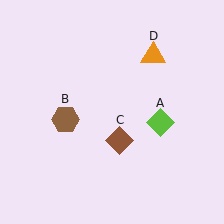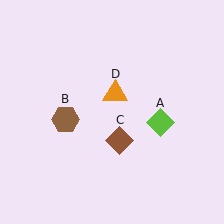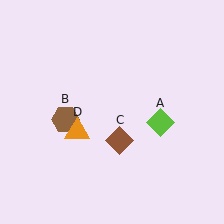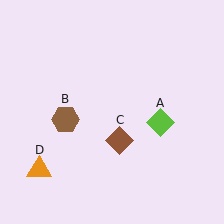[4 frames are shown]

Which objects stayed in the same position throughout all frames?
Lime diamond (object A) and brown hexagon (object B) and brown diamond (object C) remained stationary.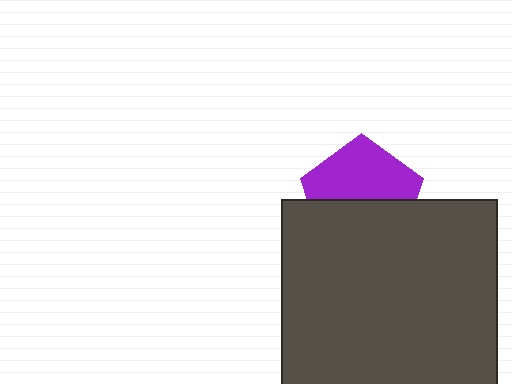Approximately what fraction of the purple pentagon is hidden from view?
Roughly 48% of the purple pentagon is hidden behind the dark gray square.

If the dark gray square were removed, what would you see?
You would see the complete purple pentagon.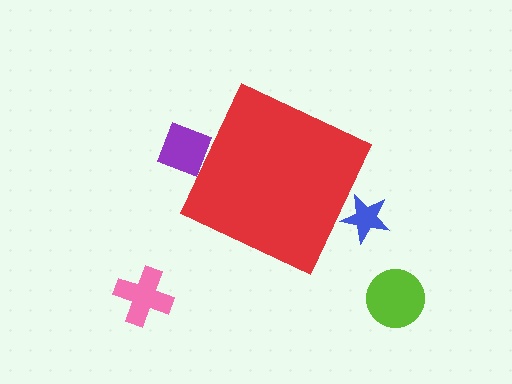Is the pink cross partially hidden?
No, the pink cross is fully visible.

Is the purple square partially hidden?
Yes, the purple square is partially hidden behind the red diamond.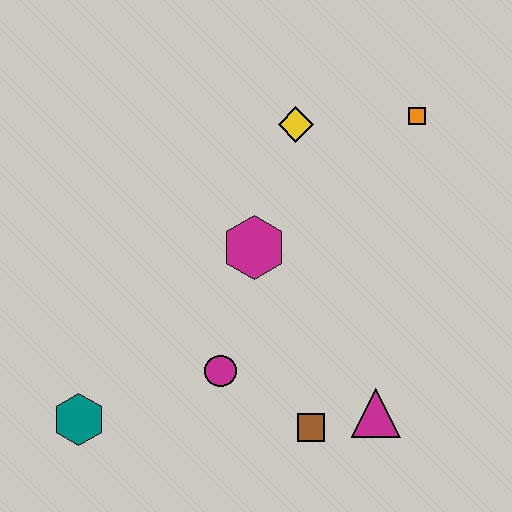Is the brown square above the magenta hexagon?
No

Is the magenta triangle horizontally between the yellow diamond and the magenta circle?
No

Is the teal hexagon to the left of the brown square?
Yes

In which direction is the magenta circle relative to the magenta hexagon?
The magenta circle is below the magenta hexagon.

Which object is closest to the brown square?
The magenta triangle is closest to the brown square.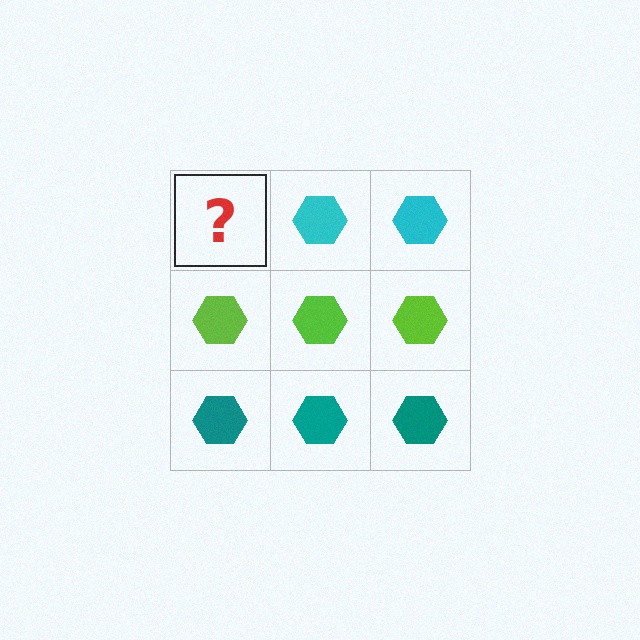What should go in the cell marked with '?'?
The missing cell should contain a cyan hexagon.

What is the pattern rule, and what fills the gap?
The rule is that each row has a consistent color. The gap should be filled with a cyan hexagon.